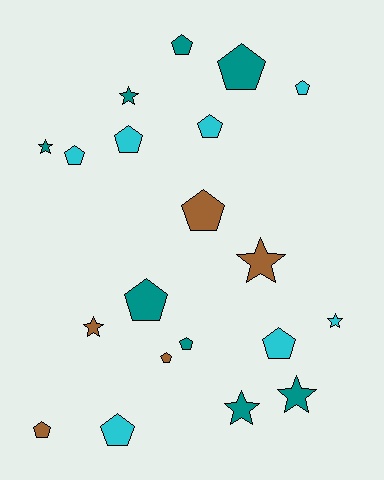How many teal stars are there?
There are 4 teal stars.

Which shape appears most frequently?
Pentagon, with 13 objects.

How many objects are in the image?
There are 20 objects.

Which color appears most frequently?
Teal, with 8 objects.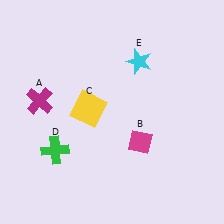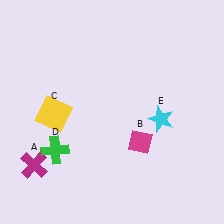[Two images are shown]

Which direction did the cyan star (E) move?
The cyan star (E) moved down.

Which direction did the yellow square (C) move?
The yellow square (C) moved left.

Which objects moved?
The objects that moved are: the magenta cross (A), the yellow square (C), the cyan star (E).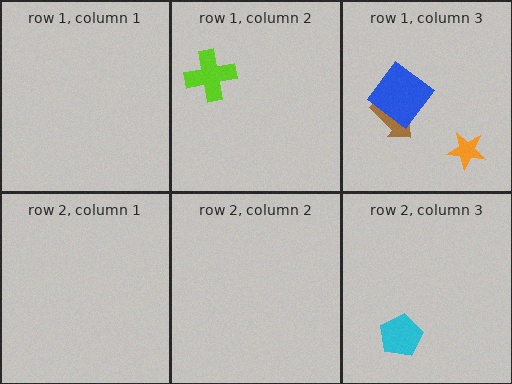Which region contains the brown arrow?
The row 1, column 3 region.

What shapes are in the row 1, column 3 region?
The brown arrow, the orange star, the blue diamond.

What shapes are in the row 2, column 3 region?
The cyan pentagon.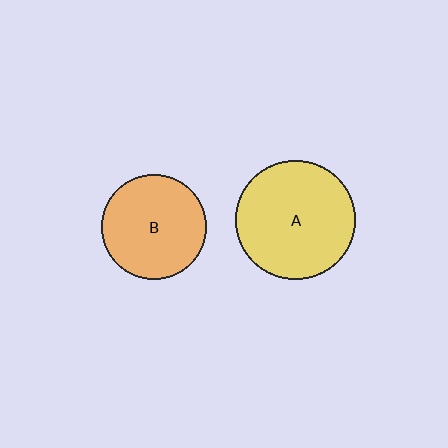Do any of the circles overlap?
No, none of the circles overlap.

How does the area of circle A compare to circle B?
Approximately 1.3 times.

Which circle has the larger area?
Circle A (yellow).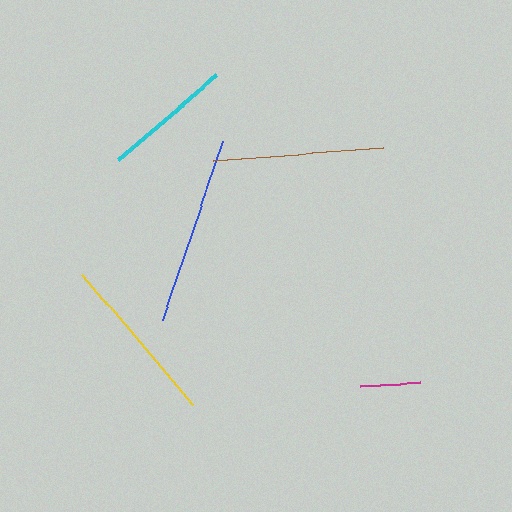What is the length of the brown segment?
The brown segment is approximately 170 pixels long.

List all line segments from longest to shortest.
From longest to shortest: blue, yellow, brown, cyan, magenta.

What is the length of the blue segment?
The blue segment is approximately 189 pixels long.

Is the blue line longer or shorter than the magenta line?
The blue line is longer than the magenta line.